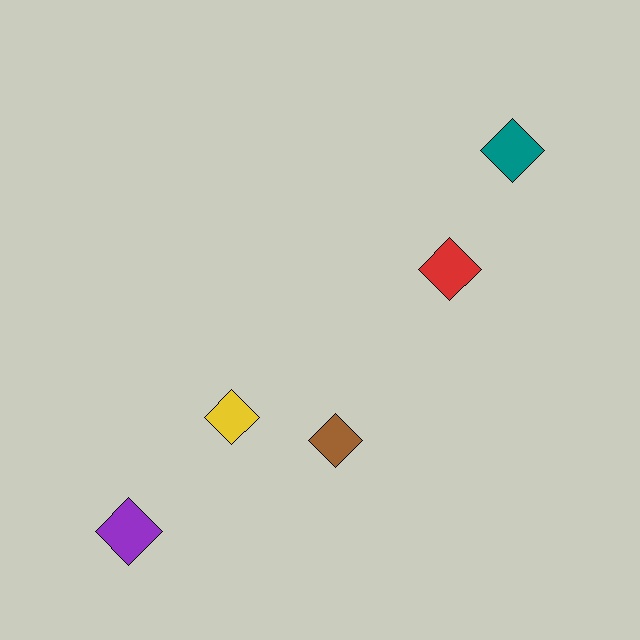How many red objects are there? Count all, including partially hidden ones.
There is 1 red object.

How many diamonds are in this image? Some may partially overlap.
There are 5 diamonds.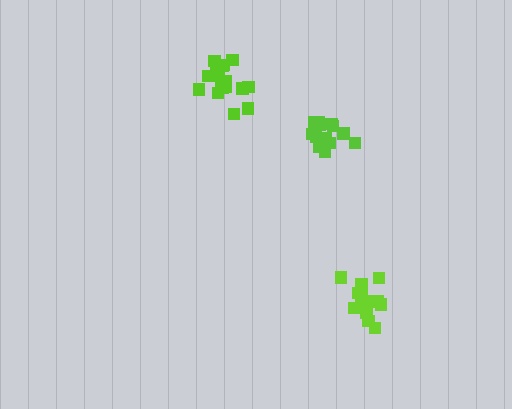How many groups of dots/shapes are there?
There are 3 groups.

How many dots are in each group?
Group 1: 17 dots, Group 2: 14 dots, Group 3: 15 dots (46 total).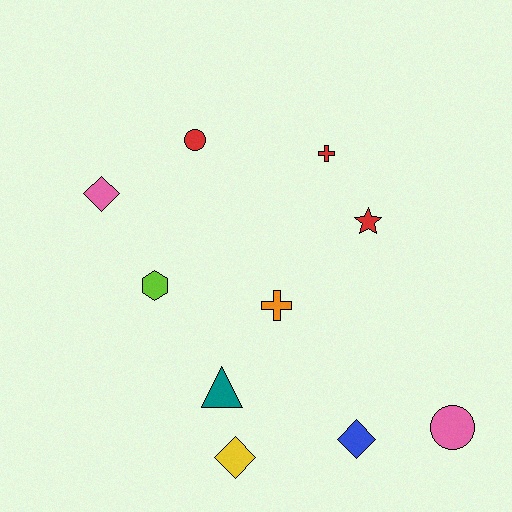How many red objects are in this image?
There are 3 red objects.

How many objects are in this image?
There are 10 objects.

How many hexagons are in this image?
There is 1 hexagon.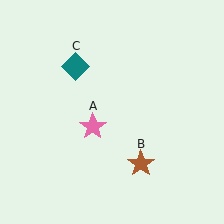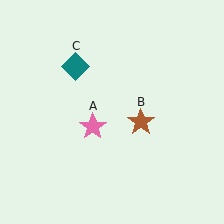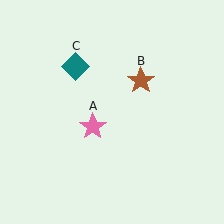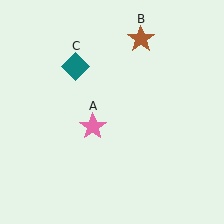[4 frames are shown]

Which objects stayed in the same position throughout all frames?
Pink star (object A) and teal diamond (object C) remained stationary.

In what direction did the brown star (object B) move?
The brown star (object B) moved up.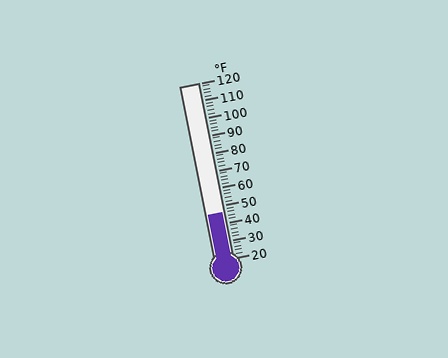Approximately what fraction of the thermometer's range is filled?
The thermometer is filled to approximately 25% of its range.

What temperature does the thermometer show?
The thermometer shows approximately 46°F.